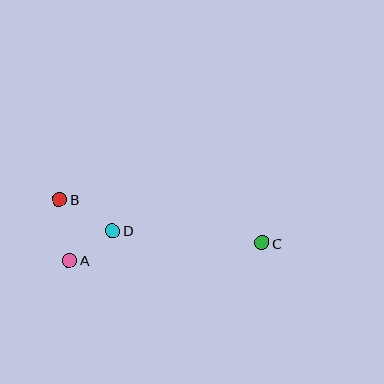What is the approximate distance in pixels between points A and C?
The distance between A and C is approximately 194 pixels.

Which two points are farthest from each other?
Points B and C are farthest from each other.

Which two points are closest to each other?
Points A and D are closest to each other.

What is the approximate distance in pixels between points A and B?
The distance between A and B is approximately 61 pixels.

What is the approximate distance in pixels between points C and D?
The distance between C and D is approximately 150 pixels.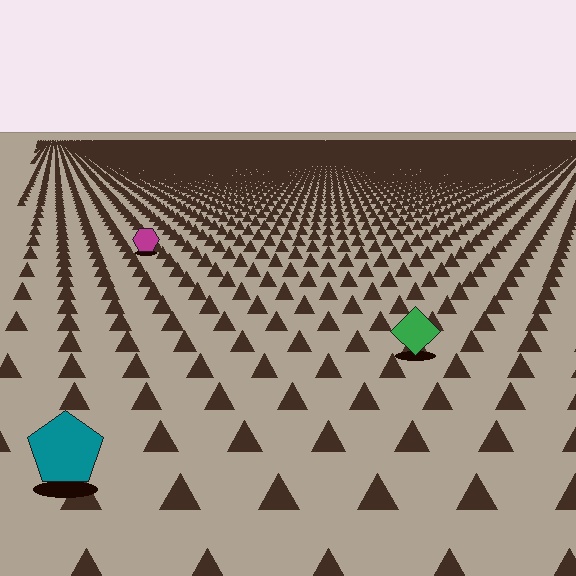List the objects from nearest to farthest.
From nearest to farthest: the teal pentagon, the green diamond, the magenta hexagon.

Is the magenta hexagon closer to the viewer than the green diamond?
No. The green diamond is closer — you can tell from the texture gradient: the ground texture is coarser near it.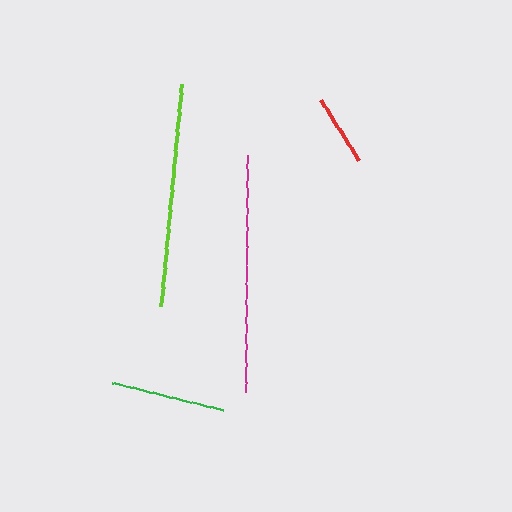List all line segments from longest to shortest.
From longest to shortest: magenta, lime, green, red.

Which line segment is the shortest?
The red line is the shortest at approximately 71 pixels.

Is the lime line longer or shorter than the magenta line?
The magenta line is longer than the lime line.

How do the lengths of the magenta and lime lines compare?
The magenta and lime lines are approximately the same length.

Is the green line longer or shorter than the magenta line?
The magenta line is longer than the green line.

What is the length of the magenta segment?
The magenta segment is approximately 236 pixels long.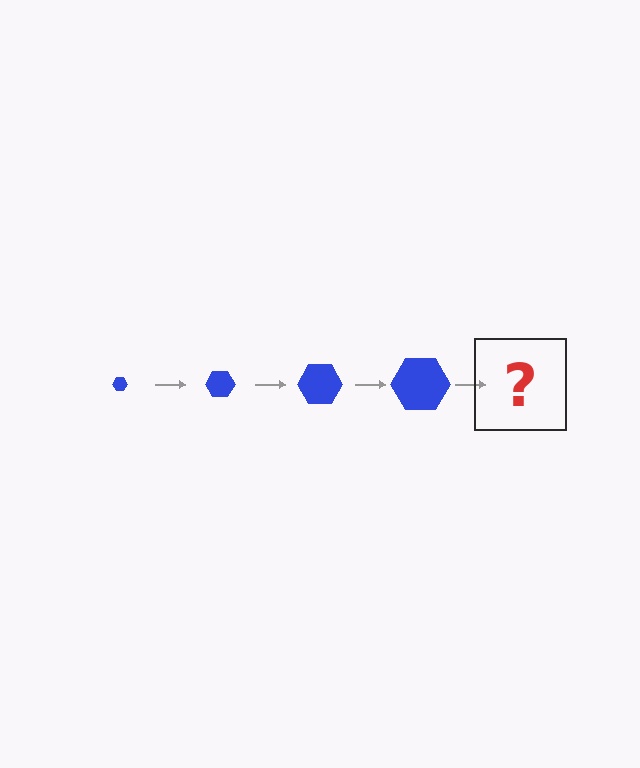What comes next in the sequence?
The next element should be a blue hexagon, larger than the previous one.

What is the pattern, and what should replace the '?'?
The pattern is that the hexagon gets progressively larger each step. The '?' should be a blue hexagon, larger than the previous one.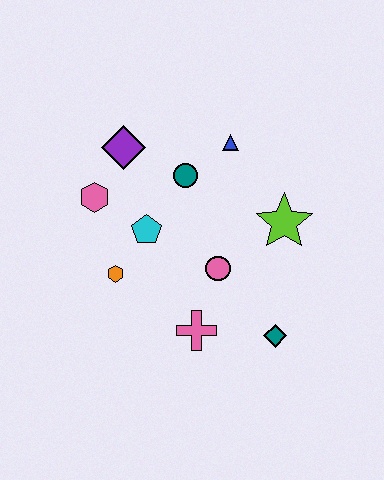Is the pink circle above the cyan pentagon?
No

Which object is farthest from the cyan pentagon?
The teal diamond is farthest from the cyan pentagon.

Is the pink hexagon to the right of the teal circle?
No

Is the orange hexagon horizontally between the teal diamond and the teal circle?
No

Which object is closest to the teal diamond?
The pink cross is closest to the teal diamond.